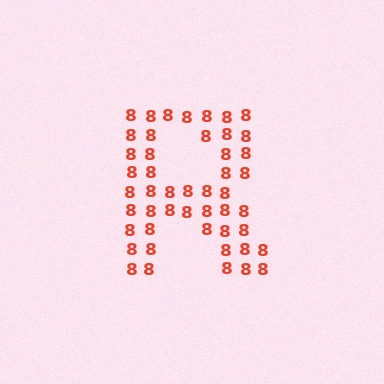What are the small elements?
The small elements are digit 8's.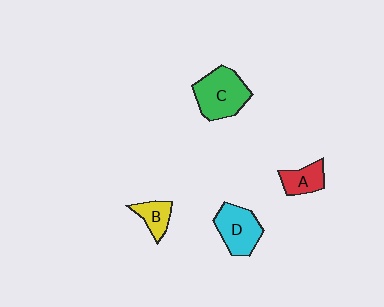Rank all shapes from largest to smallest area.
From largest to smallest: C (green), D (cyan), A (red), B (yellow).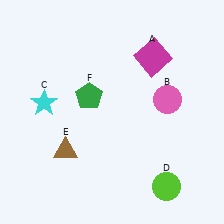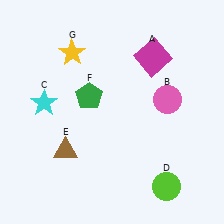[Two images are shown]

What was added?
A yellow star (G) was added in Image 2.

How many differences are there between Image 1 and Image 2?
There is 1 difference between the two images.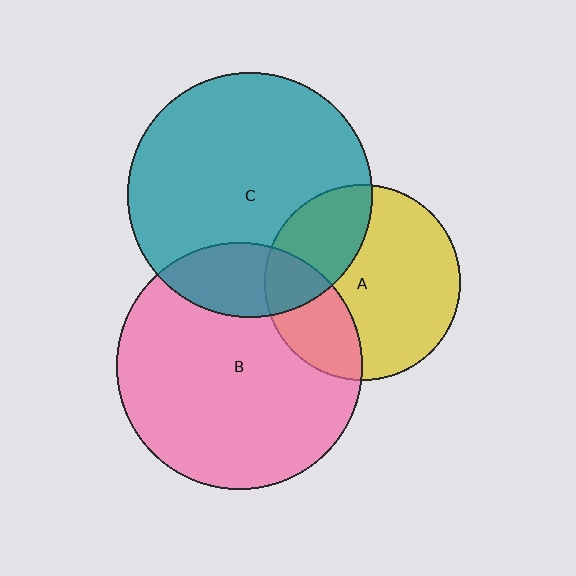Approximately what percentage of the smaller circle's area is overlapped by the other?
Approximately 30%.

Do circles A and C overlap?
Yes.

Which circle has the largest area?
Circle B (pink).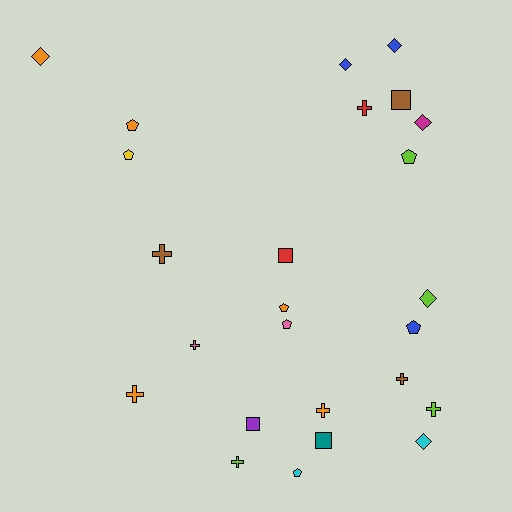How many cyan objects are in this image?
There are 2 cyan objects.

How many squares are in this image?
There are 4 squares.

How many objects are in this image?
There are 25 objects.